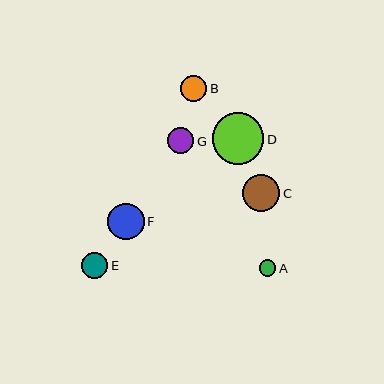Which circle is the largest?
Circle D is the largest with a size of approximately 52 pixels.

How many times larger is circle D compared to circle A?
Circle D is approximately 3.1 times the size of circle A.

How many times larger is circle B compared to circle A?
Circle B is approximately 1.6 times the size of circle A.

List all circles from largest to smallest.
From largest to smallest: D, C, F, G, E, B, A.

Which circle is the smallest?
Circle A is the smallest with a size of approximately 17 pixels.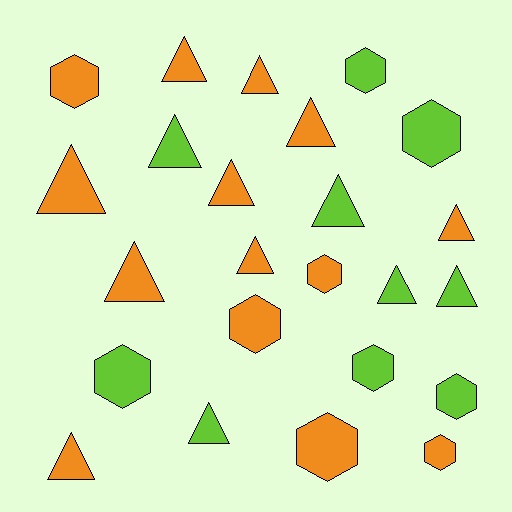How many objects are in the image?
There are 24 objects.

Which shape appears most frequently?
Triangle, with 14 objects.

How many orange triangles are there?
There are 9 orange triangles.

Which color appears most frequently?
Orange, with 14 objects.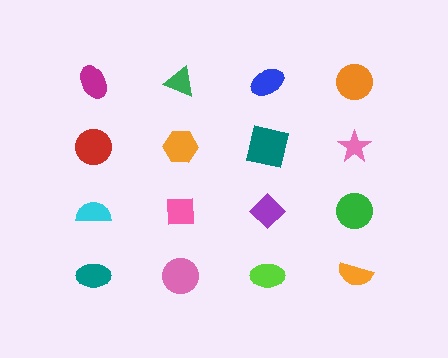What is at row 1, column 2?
A green triangle.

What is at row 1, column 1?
A magenta ellipse.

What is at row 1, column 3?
A blue ellipse.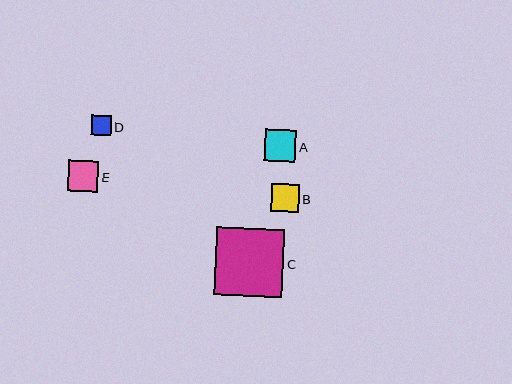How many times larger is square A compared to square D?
Square A is approximately 1.6 times the size of square D.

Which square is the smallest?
Square D is the smallest with a size of approximately 20 pixels.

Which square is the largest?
Square C is the largest with a size of approximately 69 pixels.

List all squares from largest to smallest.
From largest to smallest: C, A, E, B, D.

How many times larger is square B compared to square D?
Square B is approximately 1.4 times the size of square D.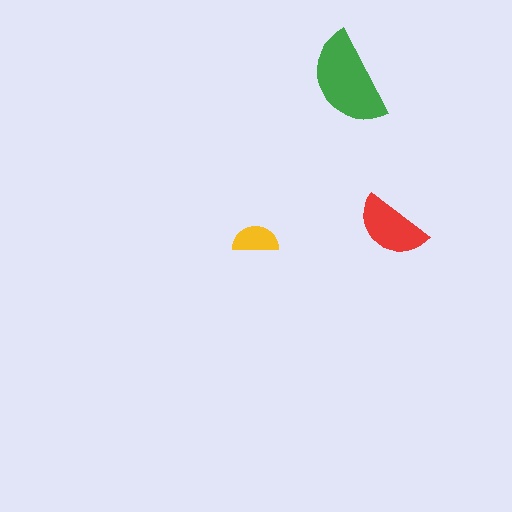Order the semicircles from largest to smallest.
the green one, the red one, the yellow one.